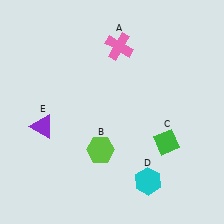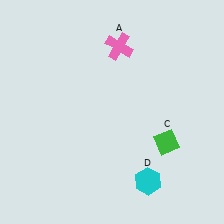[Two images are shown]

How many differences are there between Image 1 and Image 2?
There are 2 differences between the two images.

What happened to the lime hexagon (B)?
The lime hexagon (B) was removed in Image 2. It was in the bottom-left area of Image 1.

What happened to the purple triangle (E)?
The purple triangle (E) was removed in Image 2. It was in the bottom-left area of Image 1.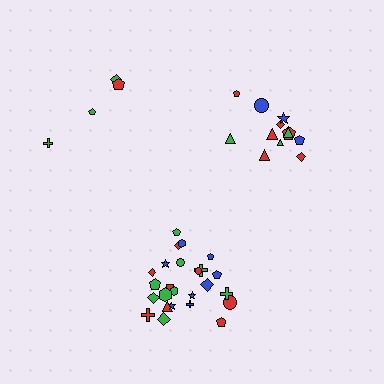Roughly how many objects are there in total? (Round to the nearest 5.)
Roughly 40 objects in total.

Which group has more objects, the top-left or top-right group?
The top-right group.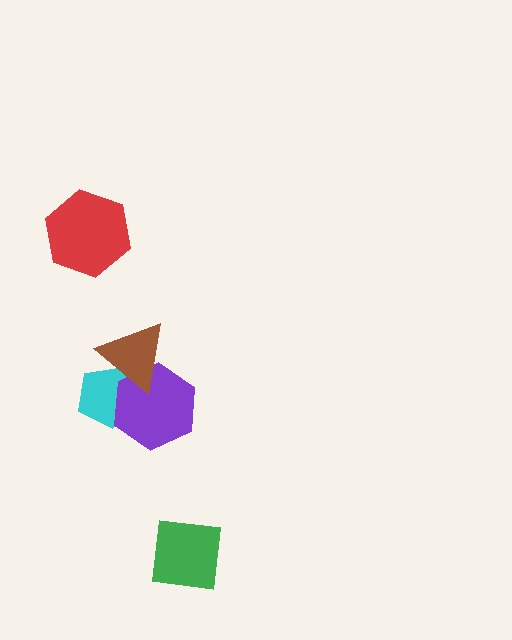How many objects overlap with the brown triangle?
2 objects overlap with the brown triangle.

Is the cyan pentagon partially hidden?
Yes, it is partially covered by another shape.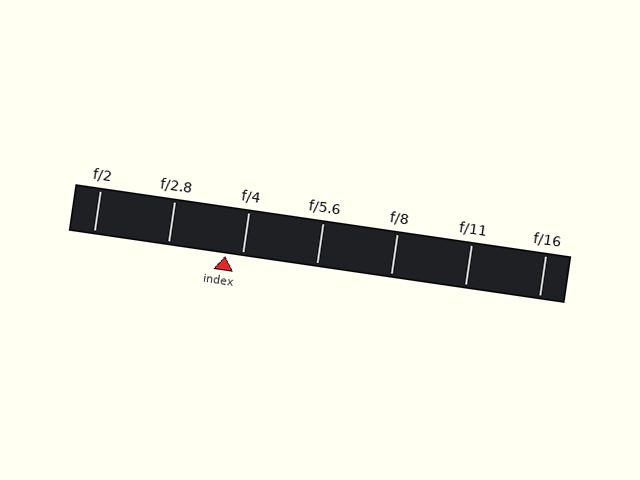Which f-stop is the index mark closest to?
The index mark is closest to f/4.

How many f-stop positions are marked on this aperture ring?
There are 7 f-stop positions marked.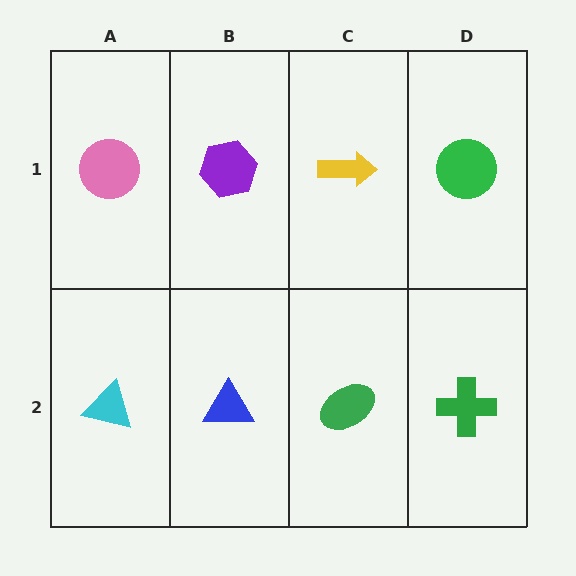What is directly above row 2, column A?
A pink circle.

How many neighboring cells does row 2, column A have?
2.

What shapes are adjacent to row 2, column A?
A pink circle (row 1, column A), a blue triangle (row 2, column B).